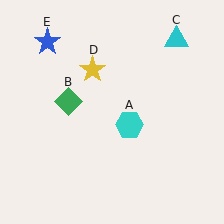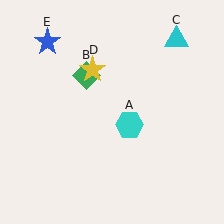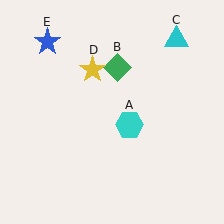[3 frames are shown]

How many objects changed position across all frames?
1 object changed position: green diamond (object B).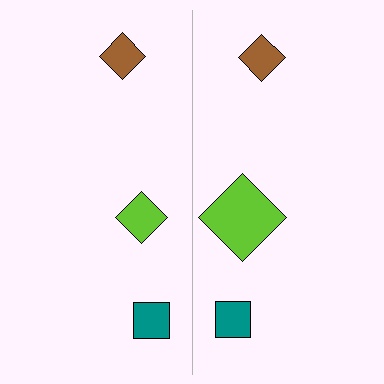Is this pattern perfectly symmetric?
No, the pattern is not perfectly symmetric. The lime diamond on the right side has a different size than its mirror counterpart.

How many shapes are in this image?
There are 6 shapes in this image.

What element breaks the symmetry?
The lime diamond on the right side has a different size than its mirror counterpart.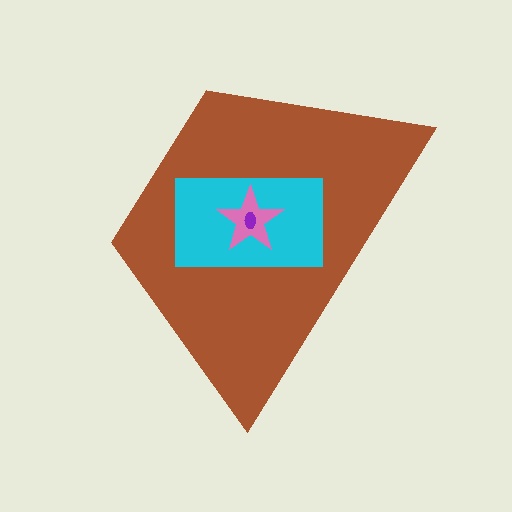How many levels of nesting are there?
4.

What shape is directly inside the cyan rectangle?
The pink star.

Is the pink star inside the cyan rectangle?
Yes.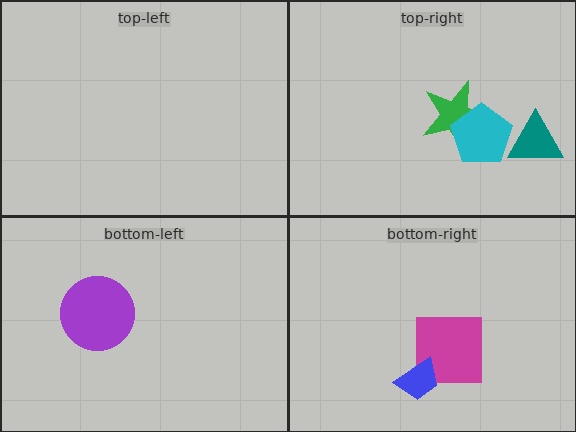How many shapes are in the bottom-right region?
2.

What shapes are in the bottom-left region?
The purple circle.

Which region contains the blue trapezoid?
The bottom-right region.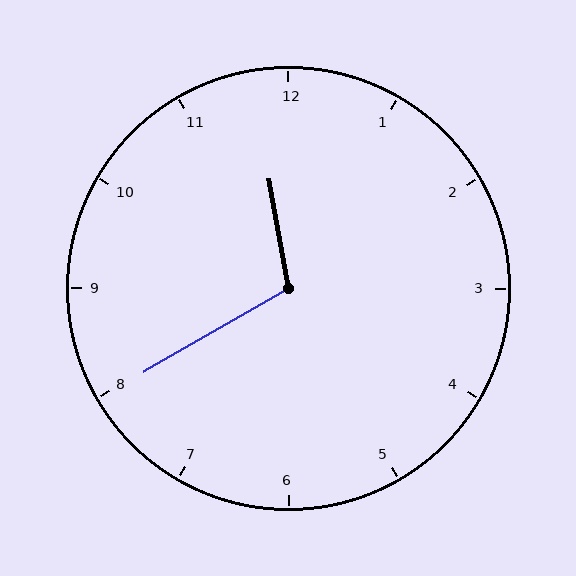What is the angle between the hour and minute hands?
Approximately 110 degrees.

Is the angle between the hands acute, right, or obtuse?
It is obtuse.